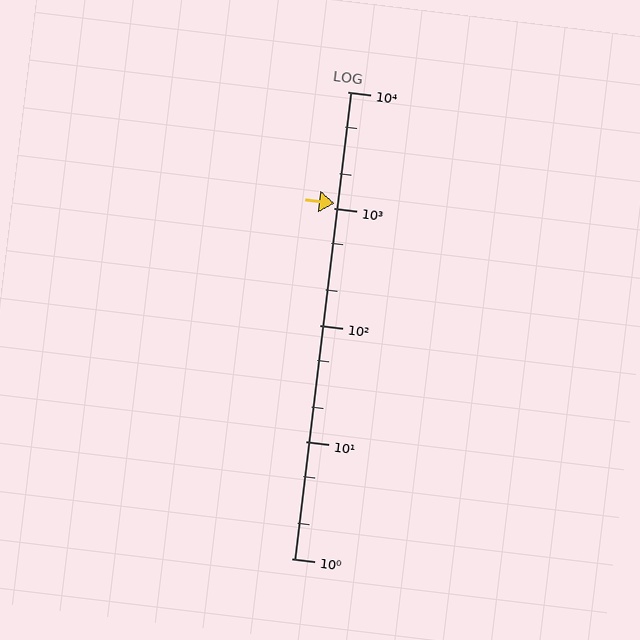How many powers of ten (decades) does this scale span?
The scale spans 4 decades, from 1 to 10000.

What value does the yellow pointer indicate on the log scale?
The pointer indicates approximately 1100.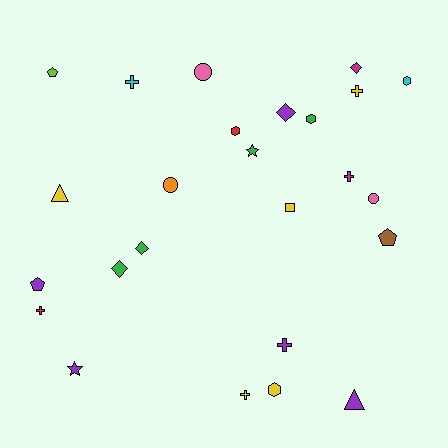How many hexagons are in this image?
There are 4 hexagons.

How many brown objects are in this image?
There is 1 brown object.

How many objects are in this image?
There are 25 objects.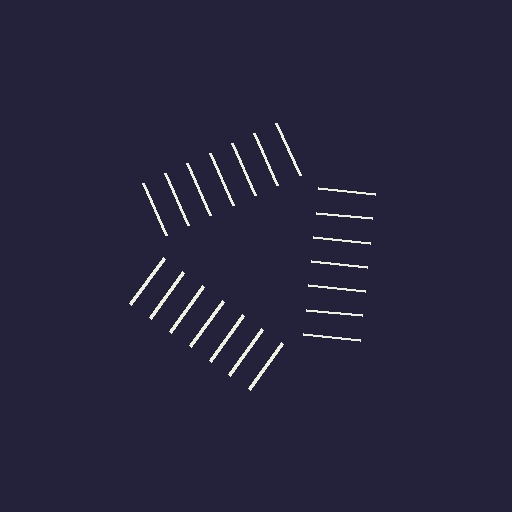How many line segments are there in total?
21 — 7 along each of the 3 edges.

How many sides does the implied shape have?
3 sides — the line-ends trace a triangle.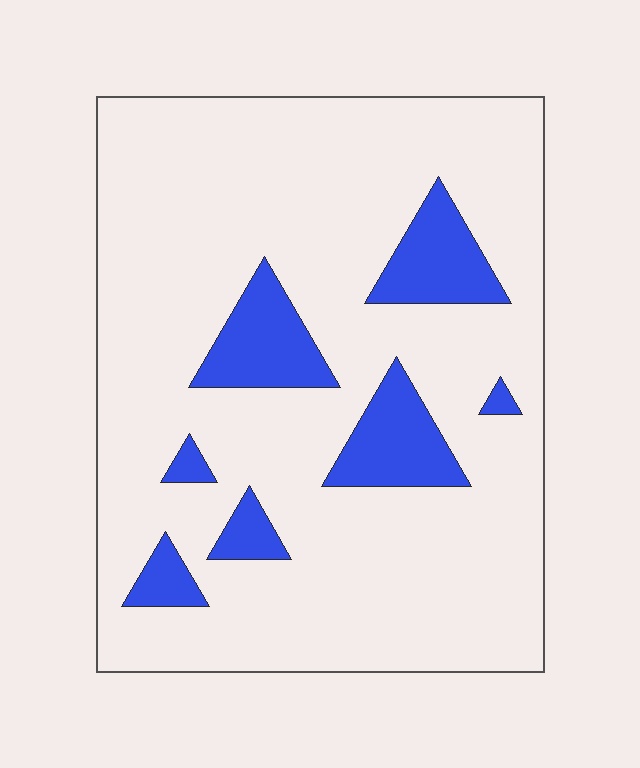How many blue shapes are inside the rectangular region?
7.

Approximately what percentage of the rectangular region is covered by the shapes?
Approximately 15%.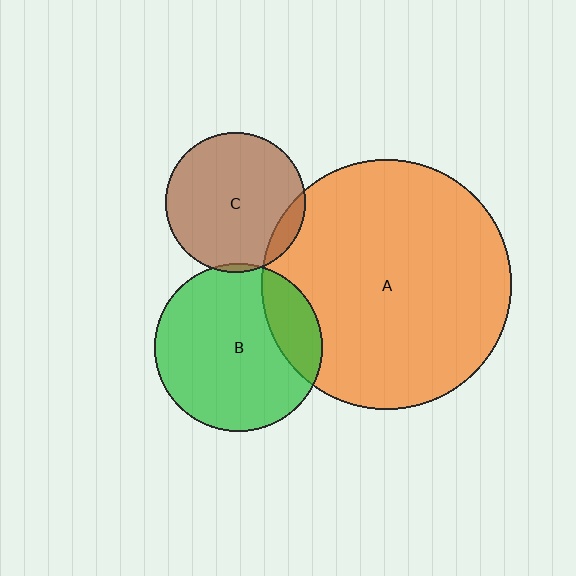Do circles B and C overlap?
Yes.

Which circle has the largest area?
Circle A (orange).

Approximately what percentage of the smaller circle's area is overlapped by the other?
Approximately 5%.